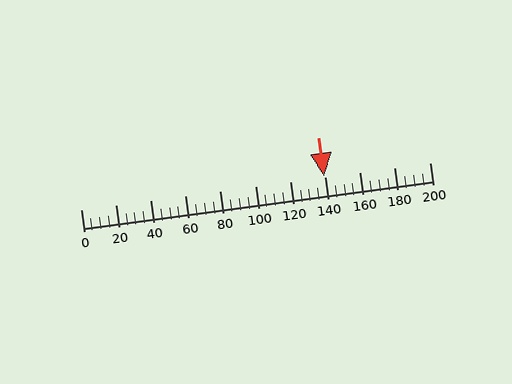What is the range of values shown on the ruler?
The ruler shows values from 0 to 200.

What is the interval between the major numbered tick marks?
The major tick marks are spaced 20 units apart.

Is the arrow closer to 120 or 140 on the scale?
The arrow is closer to 140.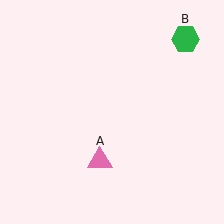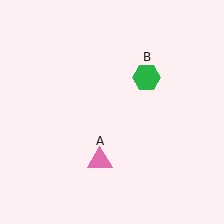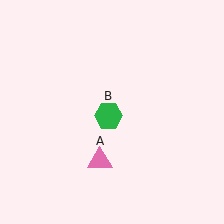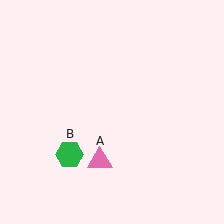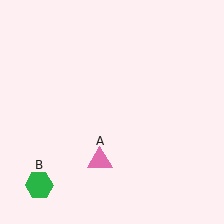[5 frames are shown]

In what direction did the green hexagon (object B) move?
The green hexagon (object B) moved down and to the left.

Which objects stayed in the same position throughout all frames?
Pink triangle (object A) remained stationary.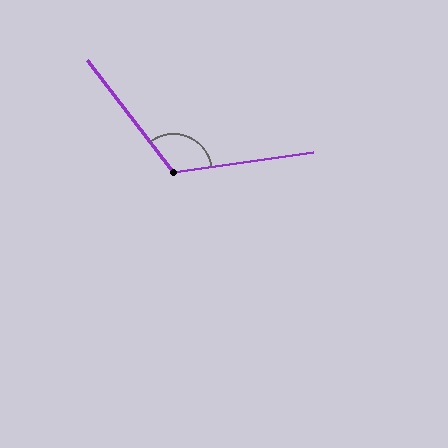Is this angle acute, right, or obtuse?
It is obtuse.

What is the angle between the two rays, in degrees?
Approximately 119 degrees.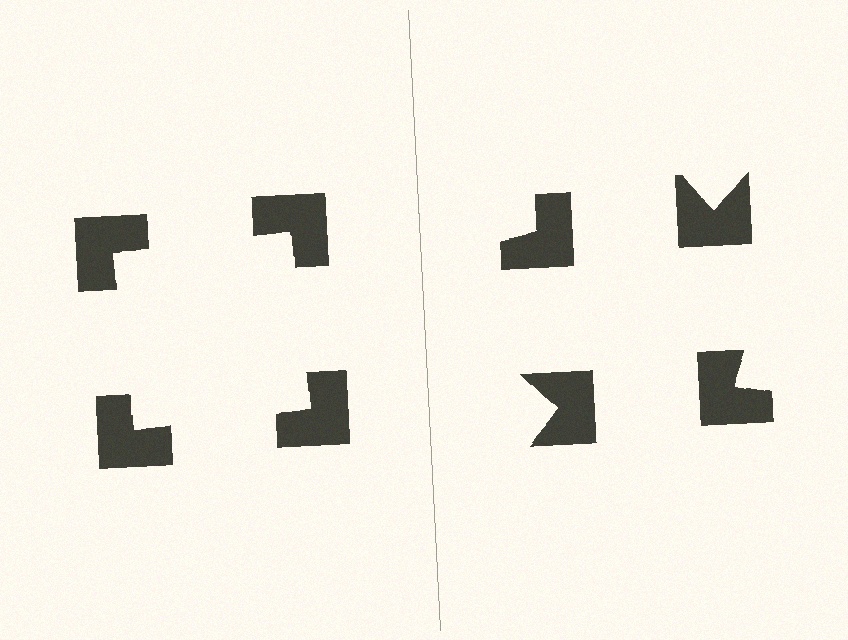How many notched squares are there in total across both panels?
8 — 4 on each side.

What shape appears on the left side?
An illusory square.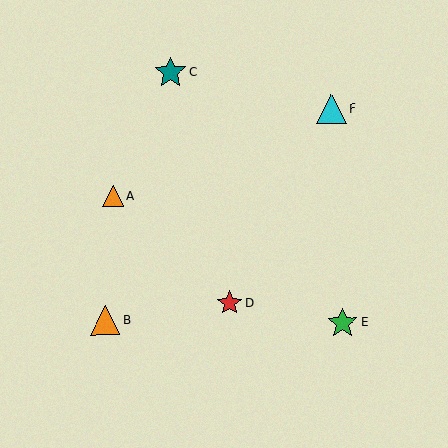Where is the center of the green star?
The center of the green star is at (343, 323).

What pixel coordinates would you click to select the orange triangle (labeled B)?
Click at (105, 321) to select the orange triangle B.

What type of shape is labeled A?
Shape A is an orange triangle.